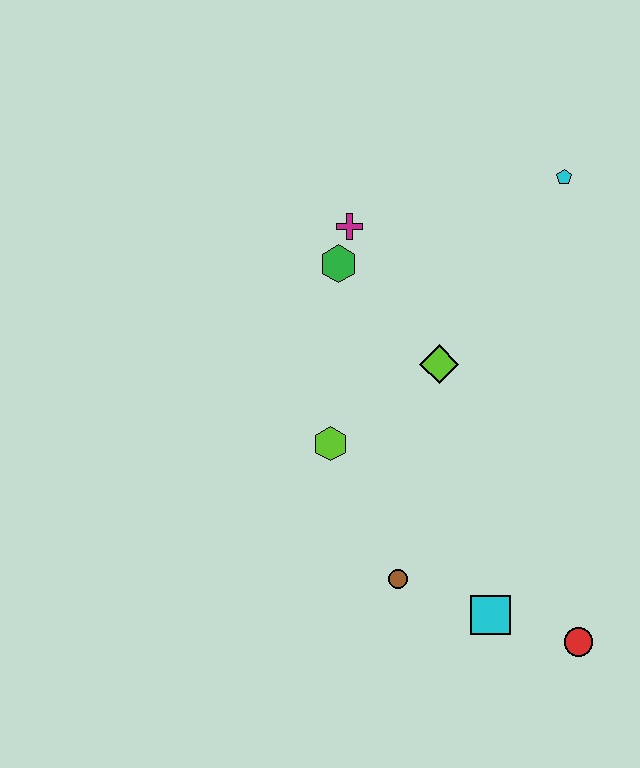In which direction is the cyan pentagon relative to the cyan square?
The cyan pentagon is above the cyan square.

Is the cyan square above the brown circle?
No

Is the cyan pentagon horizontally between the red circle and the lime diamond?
Yes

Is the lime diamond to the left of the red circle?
Yes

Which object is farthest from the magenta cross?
The red circle is farthest from the magenta cross.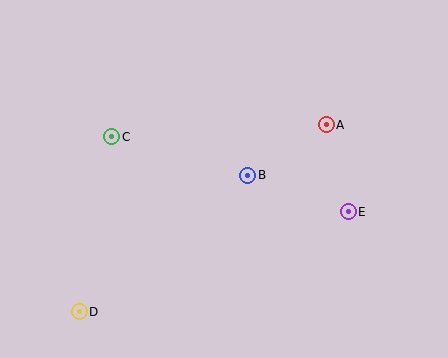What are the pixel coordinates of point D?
Point D is at (79, 312).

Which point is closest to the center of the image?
Point B at (248, 175) is closest to the center.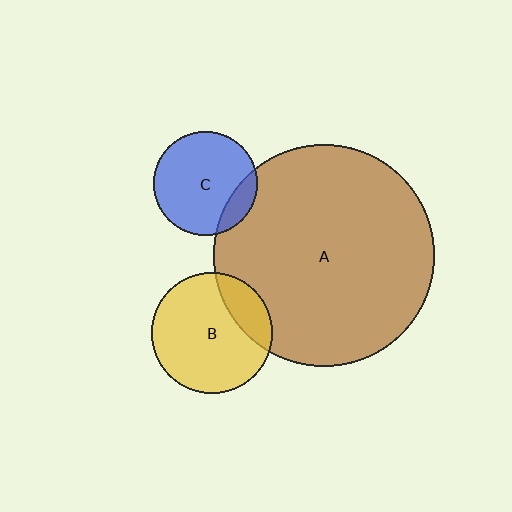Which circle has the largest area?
Circle A (brown).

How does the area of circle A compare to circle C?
Approximately 4.5 times.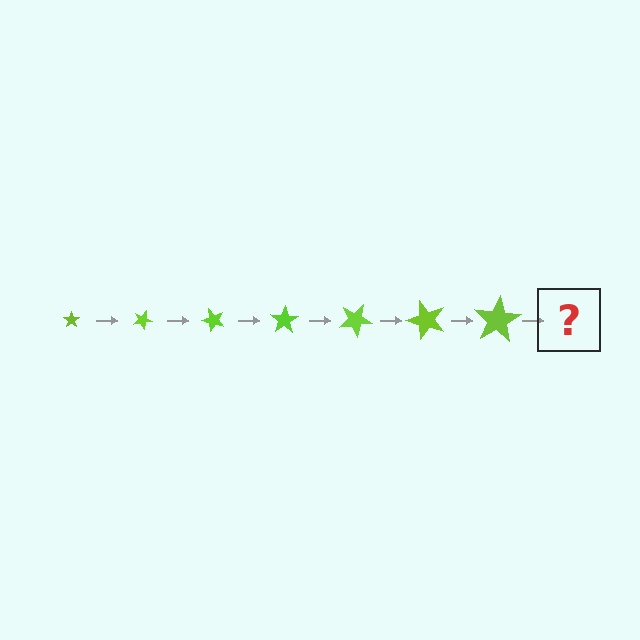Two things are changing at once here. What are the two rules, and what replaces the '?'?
The two rules are that the star grows larger each step and it rotates 25 degrees each step. The '?' should be a star, larger than the previous one and rotated 175 degrees from the start.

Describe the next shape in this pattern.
It should be a star, larger than the previous one and rotated 175 degrees from the start.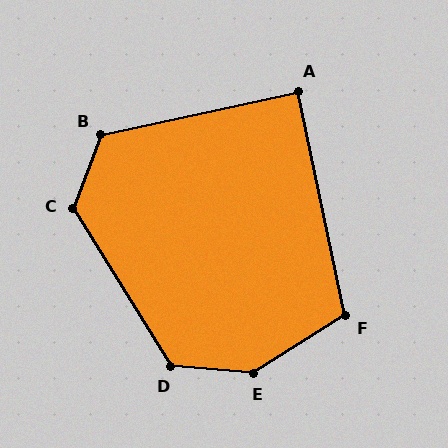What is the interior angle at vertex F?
Approximately 110 degrees (obtuse).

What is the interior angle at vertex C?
Approximately 127 degrees (obtuse).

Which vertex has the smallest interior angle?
A, at approximately 89 degrees.